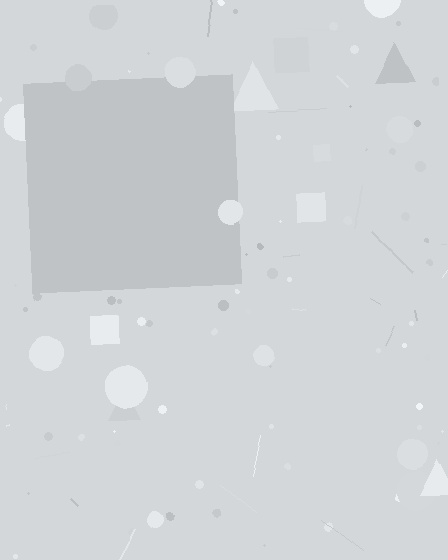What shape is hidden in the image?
A square is hidden in the image.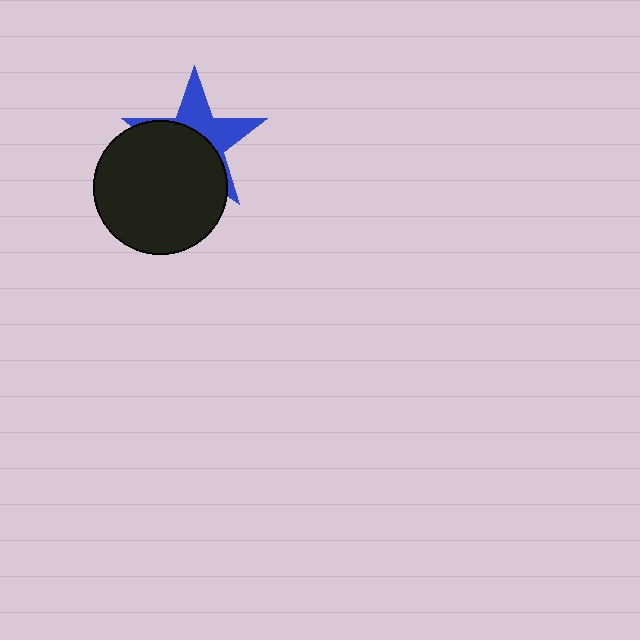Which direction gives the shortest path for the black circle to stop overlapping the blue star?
Moving down gives the shortest separation.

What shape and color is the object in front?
The object in front is a black circle.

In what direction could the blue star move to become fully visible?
The blue star could move up. That would shift it out from behind the black circle entirely.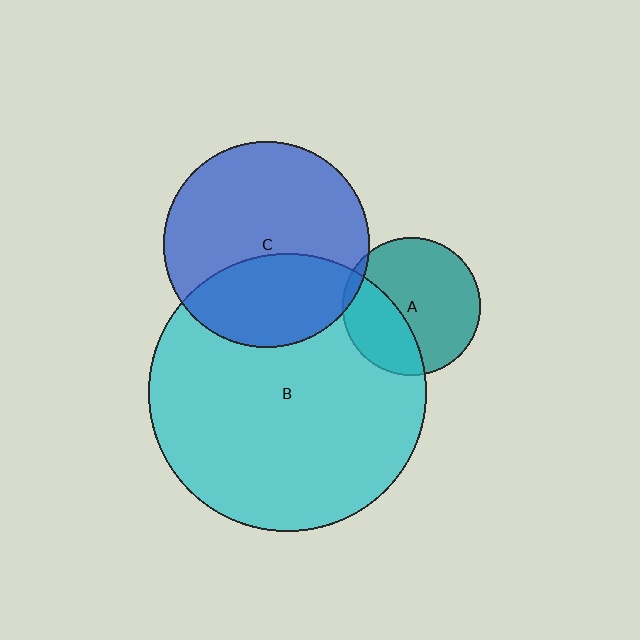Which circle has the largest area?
Circle B (cyan).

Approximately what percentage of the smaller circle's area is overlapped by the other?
Approximately 35%.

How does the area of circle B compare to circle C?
Approximately 1.8 times.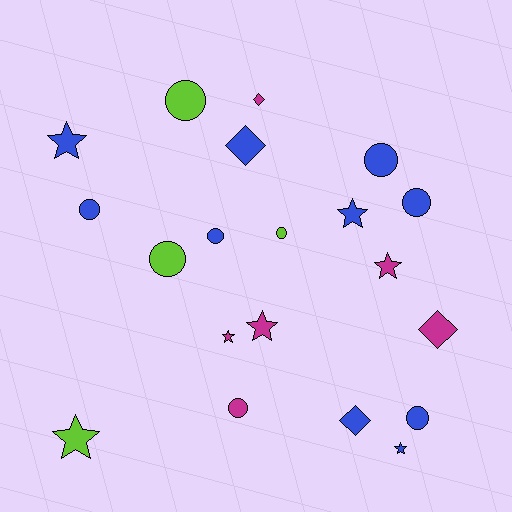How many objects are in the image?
There are 20 objects.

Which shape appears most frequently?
Circle, with 9 objects.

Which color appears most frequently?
Blue, with 10 objects.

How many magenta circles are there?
There is 1 magenta circle.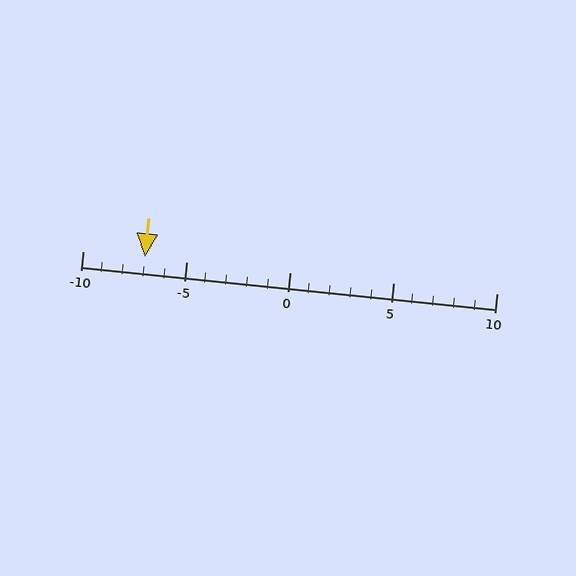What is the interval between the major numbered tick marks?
The major tick marks are spaced 5 units apart.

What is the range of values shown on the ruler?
The ruler shows values from -10 to 10.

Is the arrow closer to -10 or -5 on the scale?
The arrow is closer to -5.